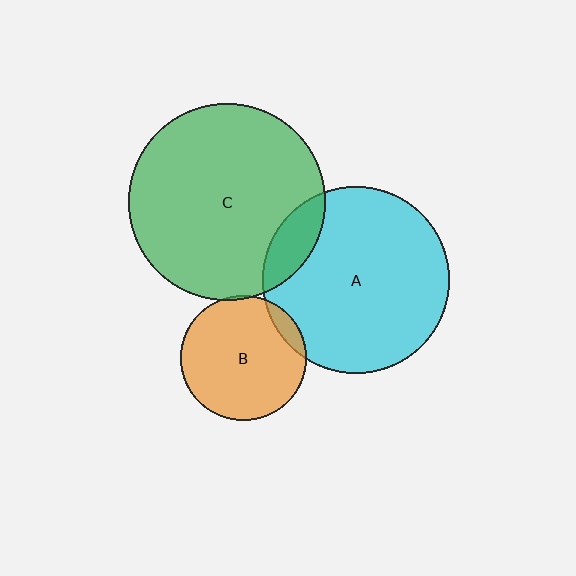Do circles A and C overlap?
Yes.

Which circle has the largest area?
Circle C (green).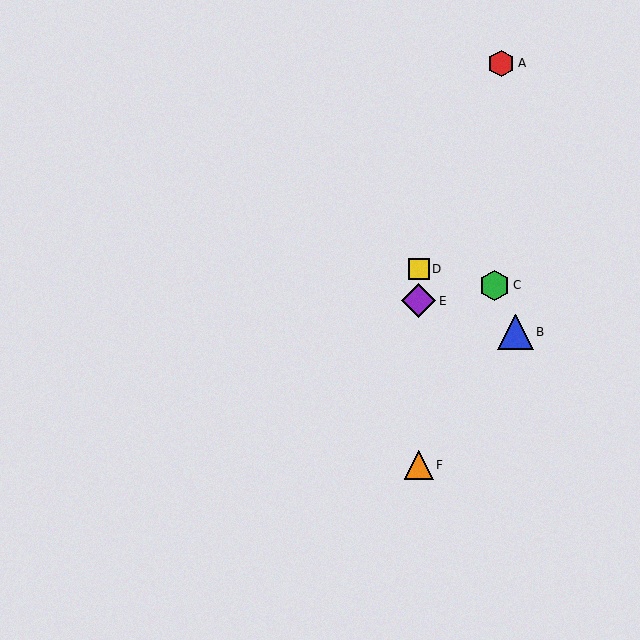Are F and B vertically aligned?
No, F is at x≈419 and B is at x≈515.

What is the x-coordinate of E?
Object E is at x≈419.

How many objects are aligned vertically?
3 objects (D, E, F) are aligned vertically.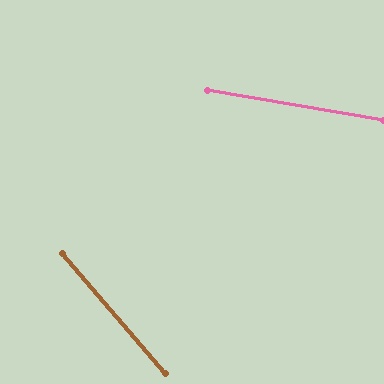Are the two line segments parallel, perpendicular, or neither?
Neither parallel nor perpendicular — they differ by about 40°.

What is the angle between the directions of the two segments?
Approximately 40 degrees.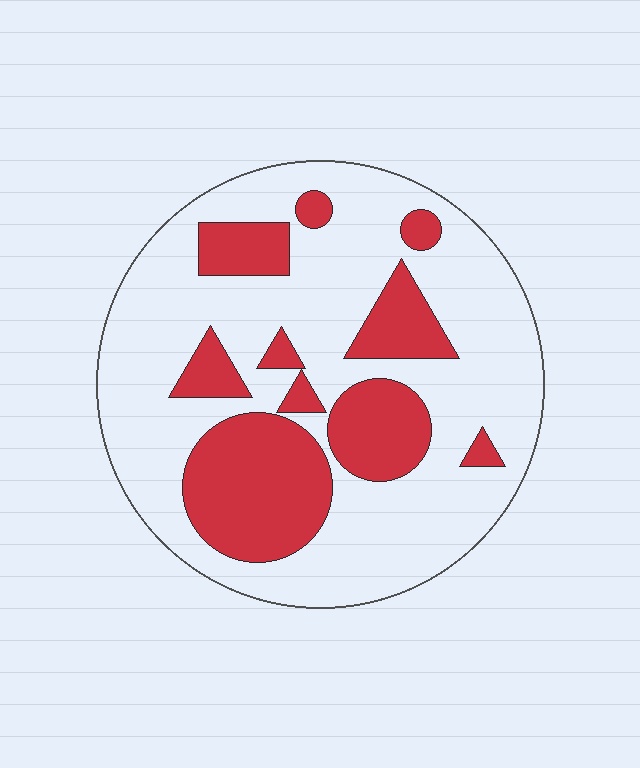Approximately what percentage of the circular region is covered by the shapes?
Approximately 30%.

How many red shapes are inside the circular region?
10.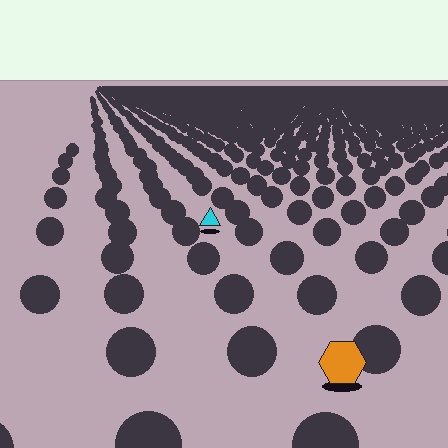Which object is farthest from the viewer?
The cyan triangle is farthest from the viewer. It appears smaller and the ground texture around it is denser.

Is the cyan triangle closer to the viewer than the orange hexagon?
No. The orange hexagon is closer — you can tell from the texture gradient: the ground texture is coarser near it.